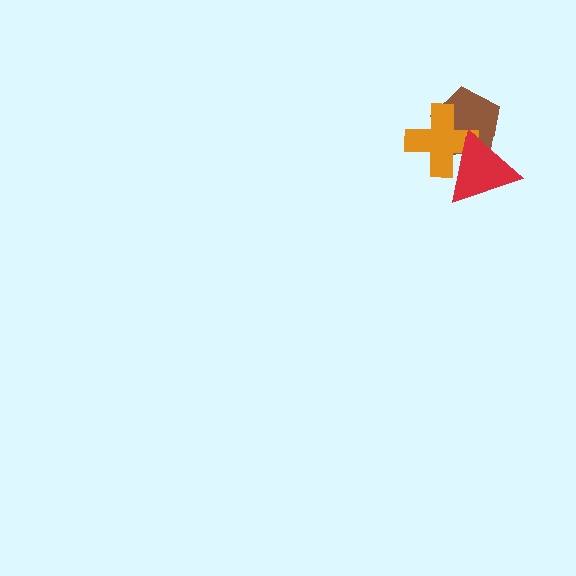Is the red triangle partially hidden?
No, no other shape covers it.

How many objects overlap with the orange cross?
2 objects overlap with the orange cross.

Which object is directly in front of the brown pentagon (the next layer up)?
The orange cross is directly in front of the brown pentagon.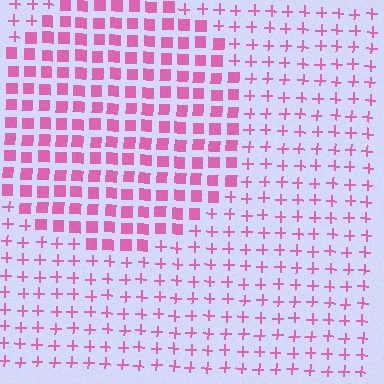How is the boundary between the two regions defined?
The boundary is defined by a change in element shape: squares inside vs. plus signs outside. All elements share the same color and spacing.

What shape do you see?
I see a circle.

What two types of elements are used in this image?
The image uses squares inside the circle region and plus signs outside it.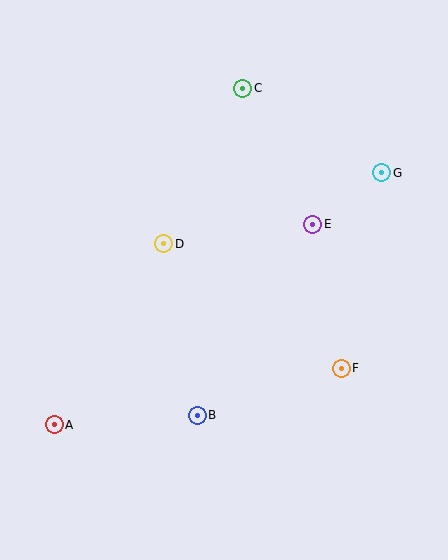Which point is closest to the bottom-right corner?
Point F is closest to the bottom-right corner.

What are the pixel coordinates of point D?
Point D is at (164, 244).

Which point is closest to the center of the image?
Point D at (164, 244) is closest to the center.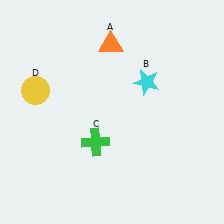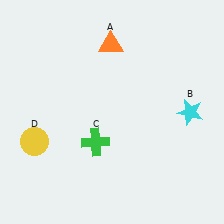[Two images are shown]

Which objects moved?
The objects that moved are: the cyan star (B), the yellow circle (D).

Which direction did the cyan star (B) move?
The cyan star (B) moved right.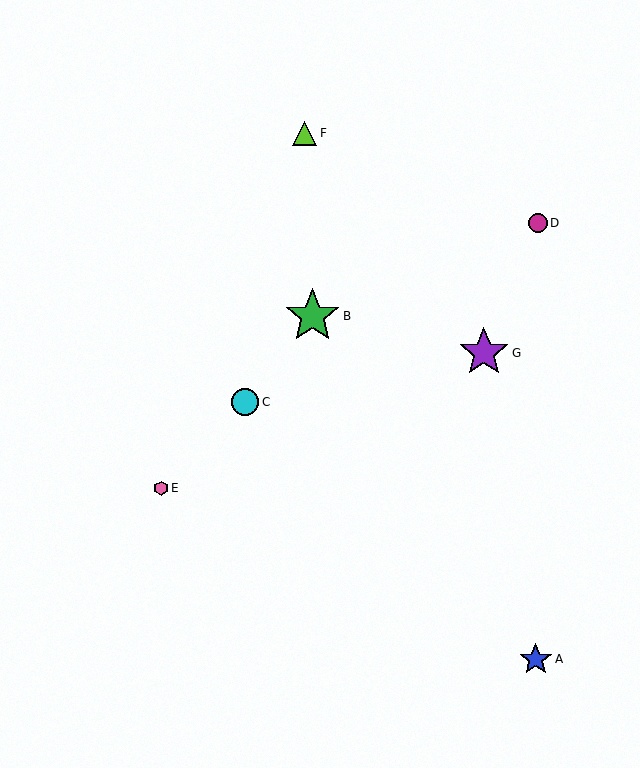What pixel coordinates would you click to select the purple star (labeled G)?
Click at (484, 353) to select the purple star G.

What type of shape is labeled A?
Shape A is a blue star.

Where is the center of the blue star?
The center of the blue star is at (536, 659).